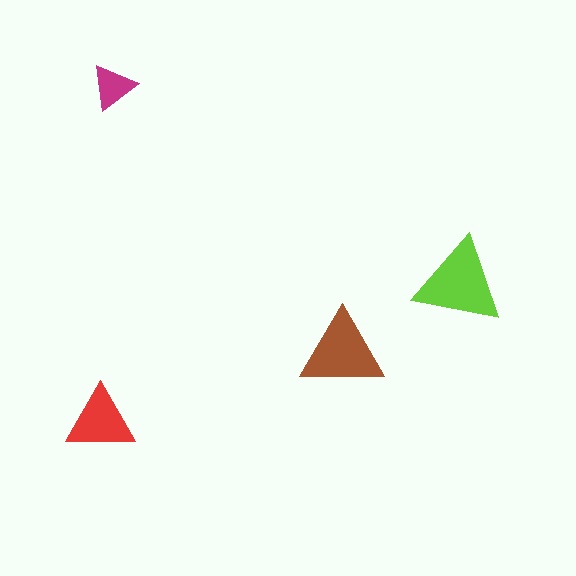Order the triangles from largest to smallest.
the lime one, the brown one, the red one, the magenta one.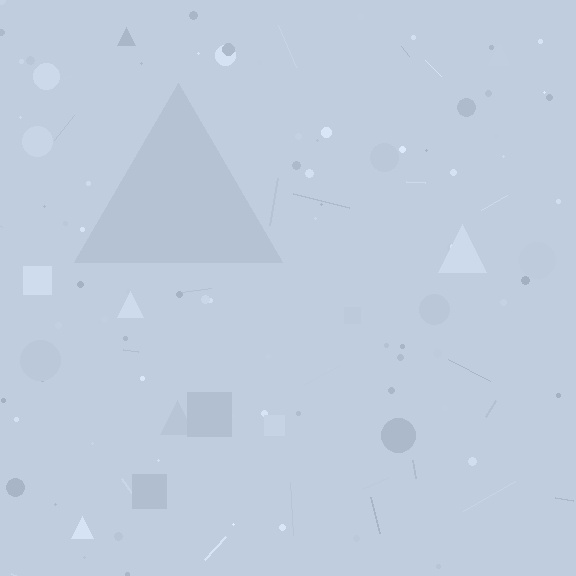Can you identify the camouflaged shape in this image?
The camouflaged shape is a triangle.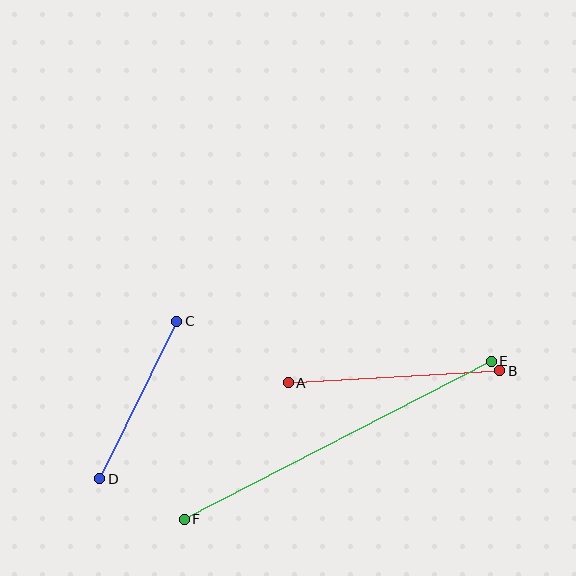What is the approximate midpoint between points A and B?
The midpoint is at approximately (394, 377) pixels.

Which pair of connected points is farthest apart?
Points E and F are farthest apart.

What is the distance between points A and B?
The distance is approximately 212 pixels.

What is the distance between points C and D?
The distance is approximately 175 pixels.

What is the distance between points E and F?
The distance is approximately 346 pixels.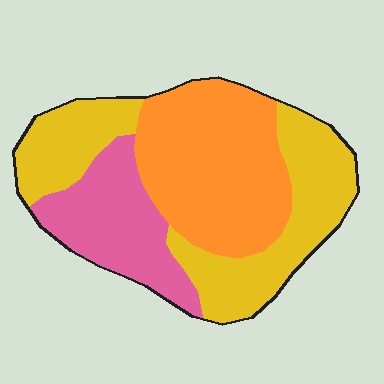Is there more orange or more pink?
Orange.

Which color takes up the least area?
Pink, at roughly 25%.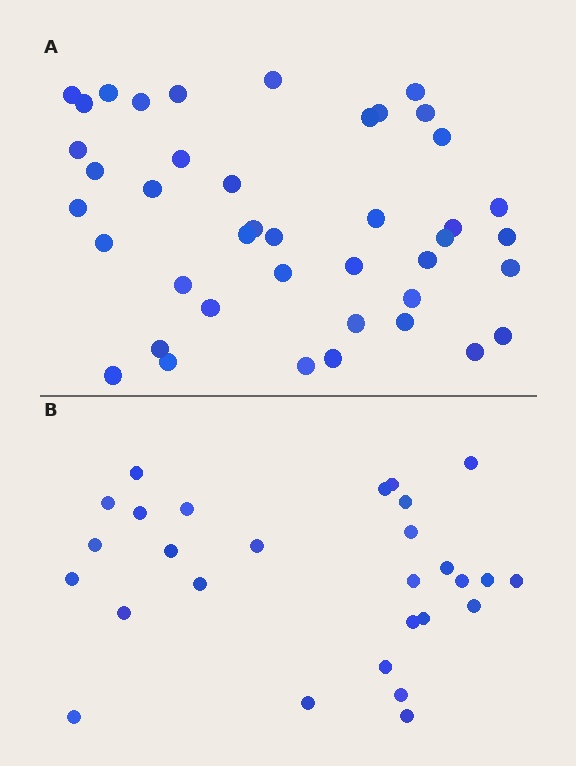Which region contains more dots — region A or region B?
Region A (the top region) has more dots.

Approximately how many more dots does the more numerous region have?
Region A has approximately 15 more dots than region B.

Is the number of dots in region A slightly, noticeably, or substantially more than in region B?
Region A has substantially more. The ratio is roughly 1.5 to 1.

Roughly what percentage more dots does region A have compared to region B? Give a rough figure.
About 50% more.